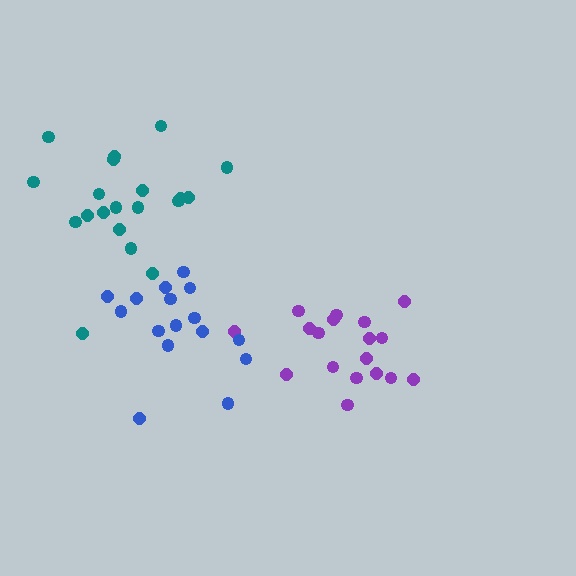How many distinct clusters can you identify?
There are 3 distinct clusters.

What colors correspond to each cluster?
The clusters are colored: purple, teal, blue.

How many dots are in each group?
Group 1: 18 dots, Group 2: 20 dots, Group 3: 16 dots (54 total).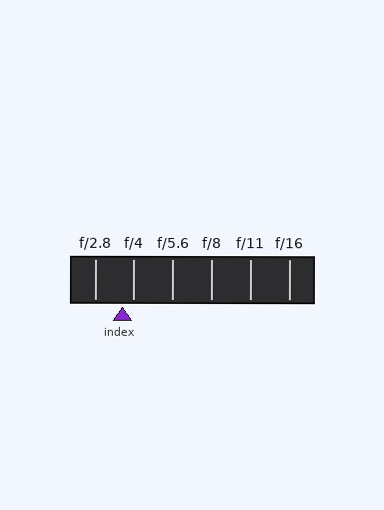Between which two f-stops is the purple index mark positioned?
The index mark is between f/2.8 and f/4.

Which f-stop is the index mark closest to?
The index mark is closest to f/4.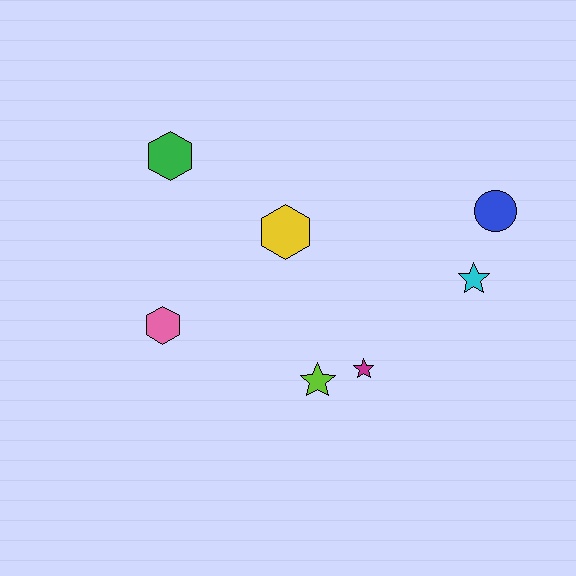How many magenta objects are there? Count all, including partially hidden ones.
There is 1 magenta object.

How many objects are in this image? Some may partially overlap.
There are 7 objects.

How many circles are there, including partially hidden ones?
There is 1 circle.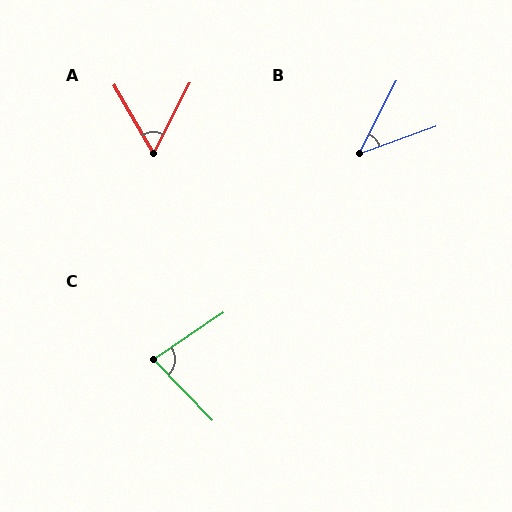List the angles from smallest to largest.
B (43°), A (57°), C (80°).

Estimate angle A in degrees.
Approximately 57 degrees.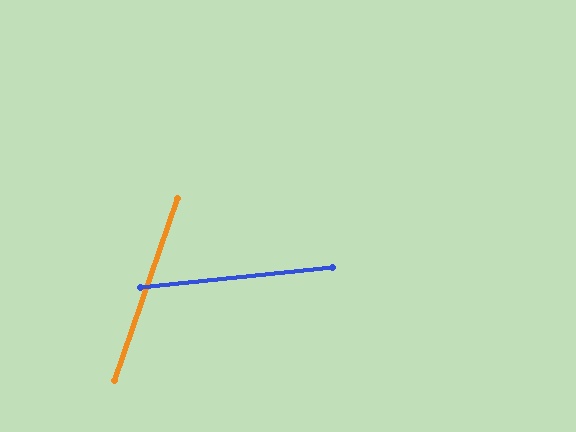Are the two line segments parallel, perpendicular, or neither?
Neither parallel nor perpendicular — they differ by about 65°.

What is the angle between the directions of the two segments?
Approximately 65 degrees.